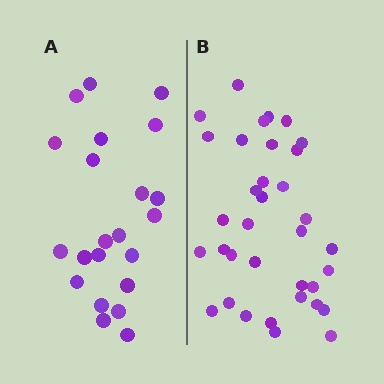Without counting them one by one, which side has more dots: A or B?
Region B (the right region) has more dots.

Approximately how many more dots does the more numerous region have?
Region B has approximately 15 more dots than region A.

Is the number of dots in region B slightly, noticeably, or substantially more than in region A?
Region B has substantially more. The ratio is roughly 1.6 to 1.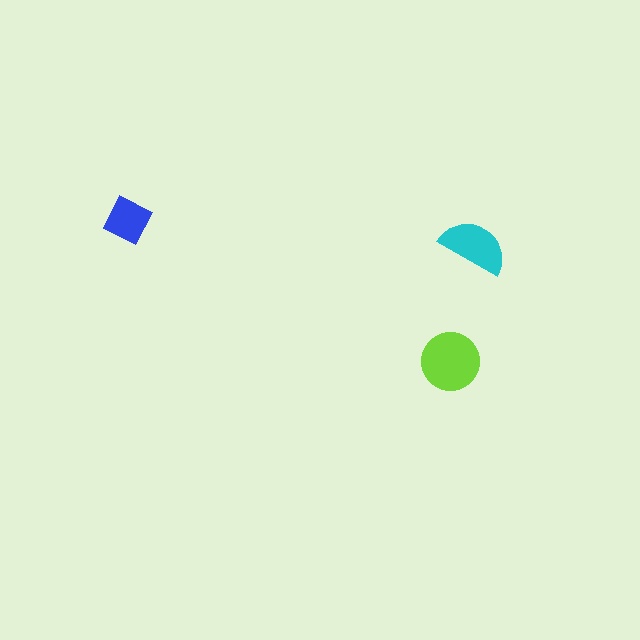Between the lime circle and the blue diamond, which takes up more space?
The lime circle.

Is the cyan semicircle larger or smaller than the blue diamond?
Larger.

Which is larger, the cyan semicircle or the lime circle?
The lime circle.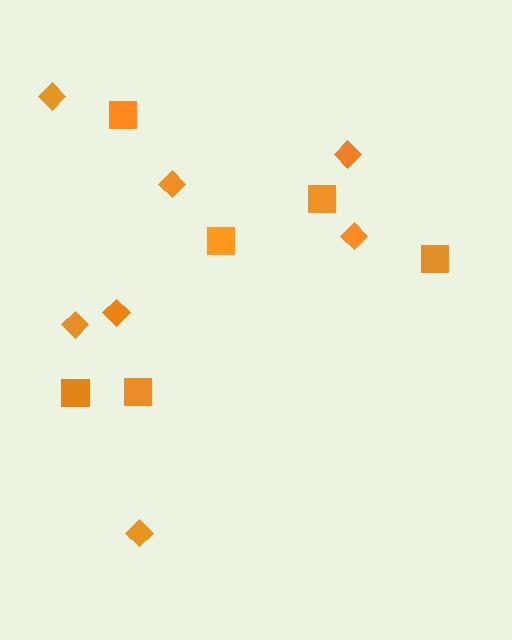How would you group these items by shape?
There are 2 groups: one group of diamonds (7) and one group of squares (6).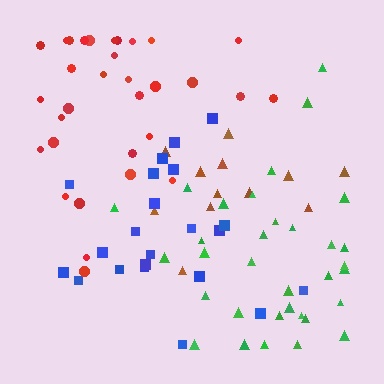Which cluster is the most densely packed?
Red.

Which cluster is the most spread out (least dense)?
Brown.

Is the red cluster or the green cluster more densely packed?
Red.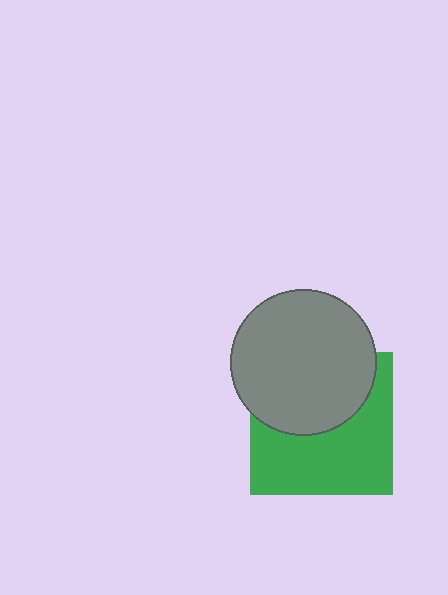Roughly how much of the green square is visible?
About half of it is visible (roughly 56%).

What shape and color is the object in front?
The object in front is a gray circle.